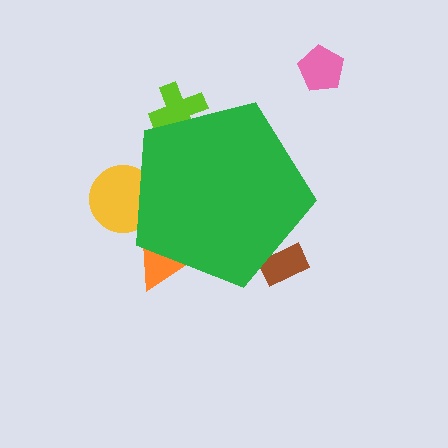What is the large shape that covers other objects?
A green pentagon.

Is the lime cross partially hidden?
Yes, the lime cross is partially hidden behind the green pentagon.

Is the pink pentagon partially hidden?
No, the pink pentagon is fully visible.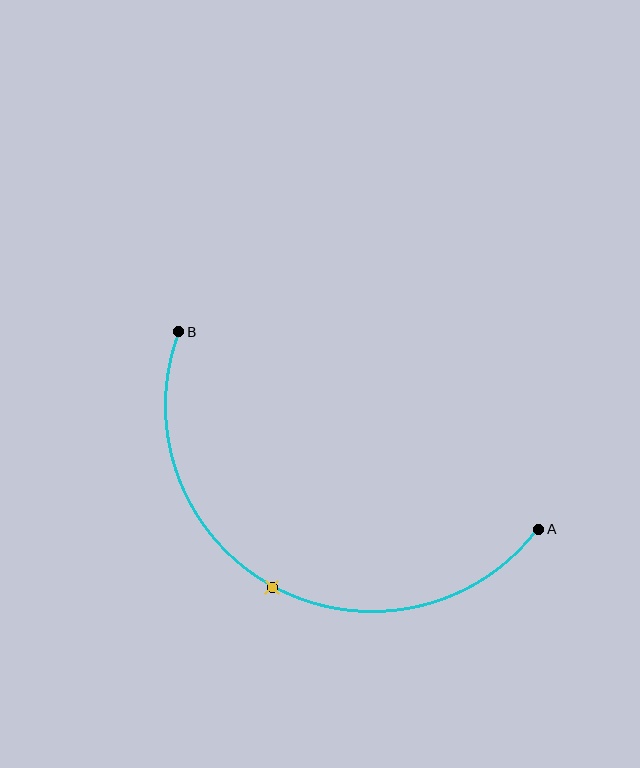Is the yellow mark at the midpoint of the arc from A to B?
Yes. The yellow mark lies on the arc at equal arc-length from both A and B — it is the arc midpoint.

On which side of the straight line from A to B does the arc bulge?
The arc bulges below the straight line connecting A and B.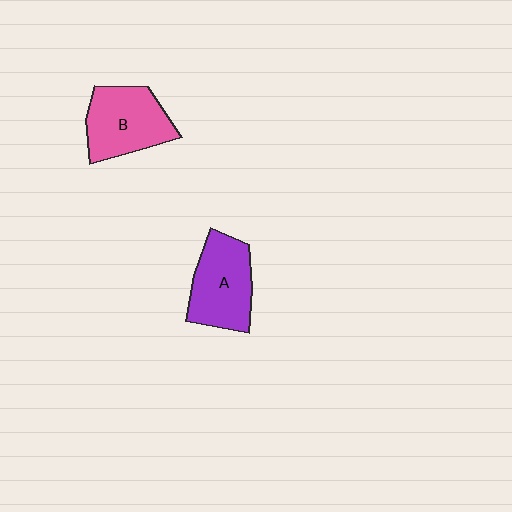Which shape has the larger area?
Shape B (pink).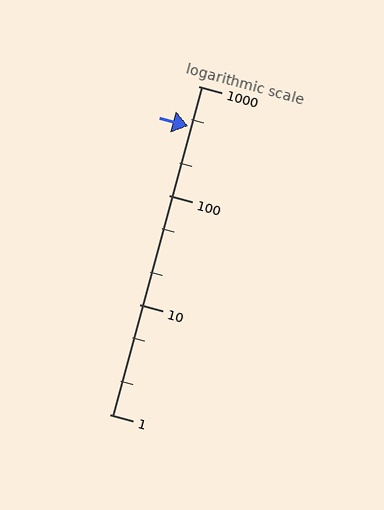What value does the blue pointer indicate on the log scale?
The pointer indicates approximately 430.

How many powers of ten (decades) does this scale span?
The scale spans 3 decades, from 1 to 1000.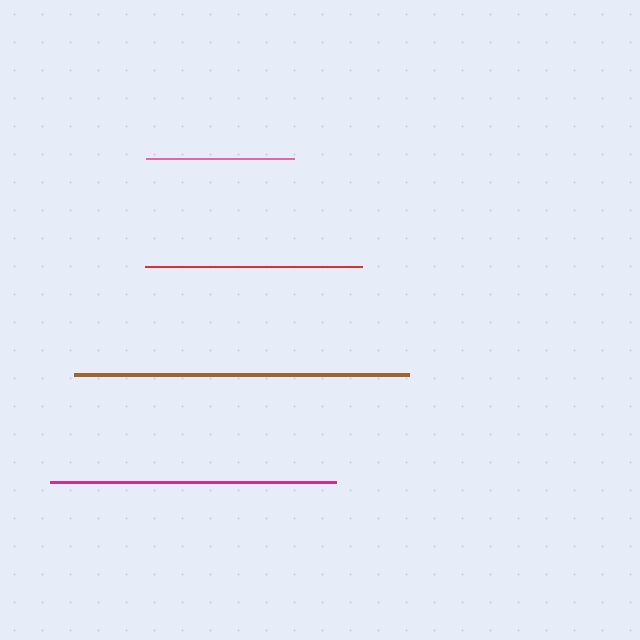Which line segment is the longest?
The brown line is the longest at approximately 335 pixels.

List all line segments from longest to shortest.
From longest to shortest: brown, magenta, red, pink.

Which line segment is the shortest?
The pink line is the shortest at approximately 148 pixels.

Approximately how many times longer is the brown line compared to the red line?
The brown line is approximately 1.5 times the length of the red line.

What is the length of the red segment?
The red segment is approximately 217 pixels long.